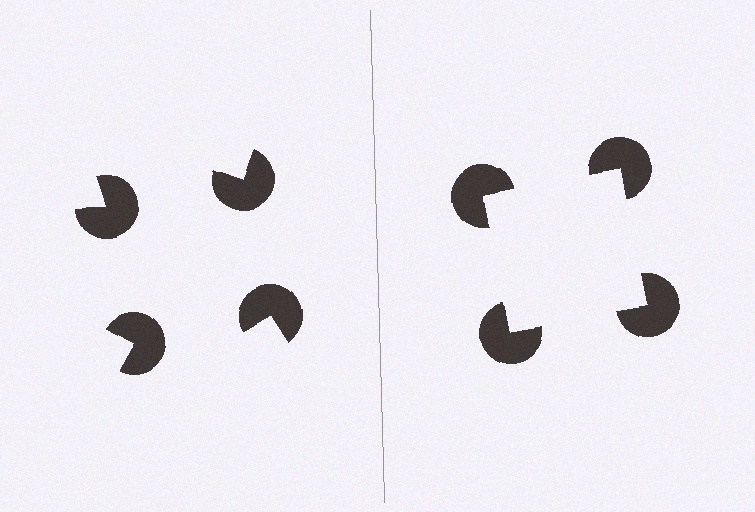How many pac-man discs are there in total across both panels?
8 — 4 on each side.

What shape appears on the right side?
An illusory square.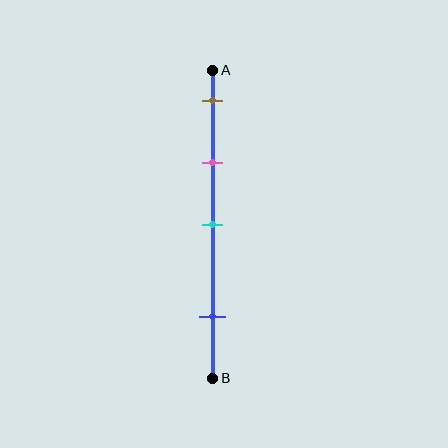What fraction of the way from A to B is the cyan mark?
The cyan mark is approximately 50% (0.5) of the way from A to B.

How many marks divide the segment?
There are 4 marks dividing the segment.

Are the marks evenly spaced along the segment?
No, the marks are not evenly spaced.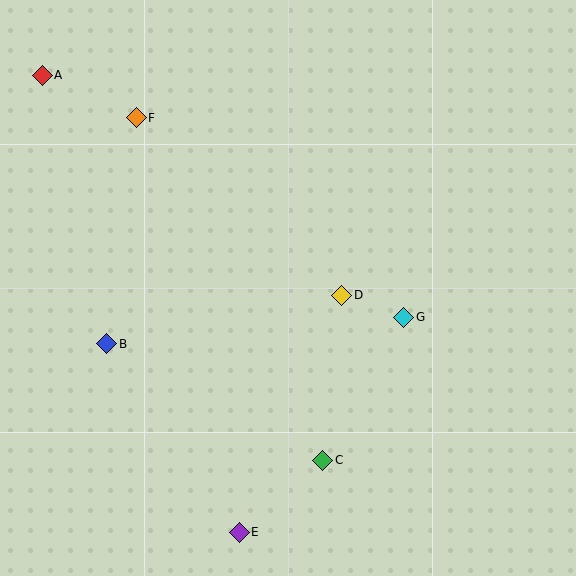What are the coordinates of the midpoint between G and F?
The midpoint between G and F is at (270, 217).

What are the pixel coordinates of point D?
Point D is at (342, 295).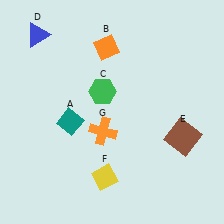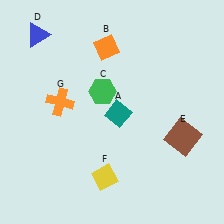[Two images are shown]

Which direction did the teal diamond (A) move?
The teal diamond (A) moved right.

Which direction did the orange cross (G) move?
The orange cross (G) moved left.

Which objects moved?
The objects that moved are: the teal diamond (A), the orange cross (G).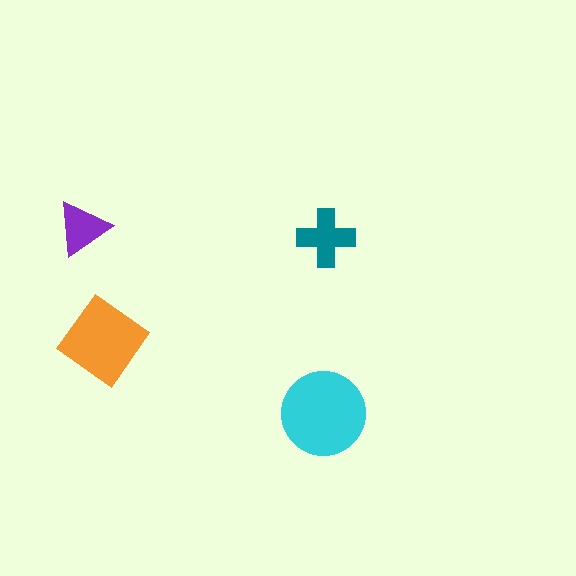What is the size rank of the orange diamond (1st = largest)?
2nd.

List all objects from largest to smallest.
The cyan circle, the orange diamond, the teal cross, the purple triangle.